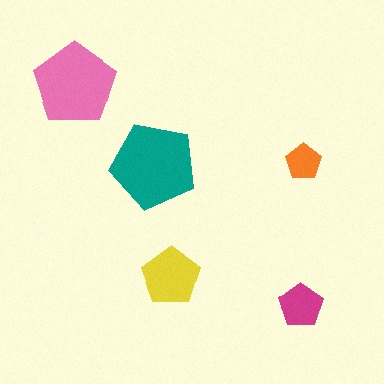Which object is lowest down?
The magenta pentagon is bottommost.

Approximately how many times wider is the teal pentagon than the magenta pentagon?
About 2 times wider.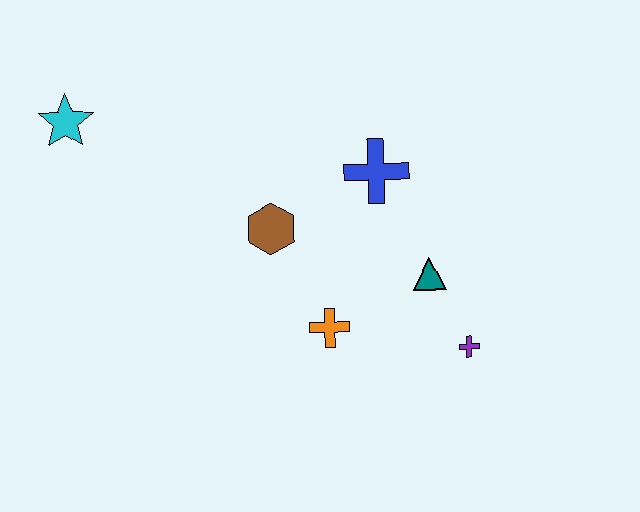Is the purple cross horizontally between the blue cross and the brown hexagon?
No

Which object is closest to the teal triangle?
The purple cross is closest to the teal triangle.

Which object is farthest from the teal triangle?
The cyan star is farthest from the teal triangle.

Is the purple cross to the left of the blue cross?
No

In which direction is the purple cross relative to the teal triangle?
The purple cross is below the teal triangle.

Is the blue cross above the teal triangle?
Yes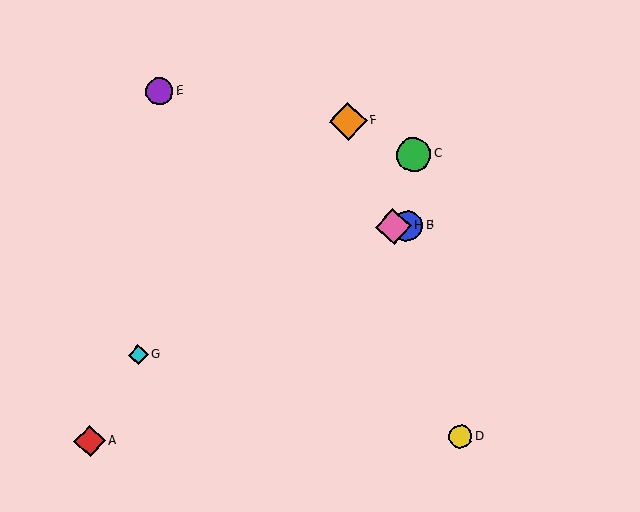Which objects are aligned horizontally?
Objects B, H are aligned horizontally.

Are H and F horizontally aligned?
No, H is at y≈226 and F is at y≈121.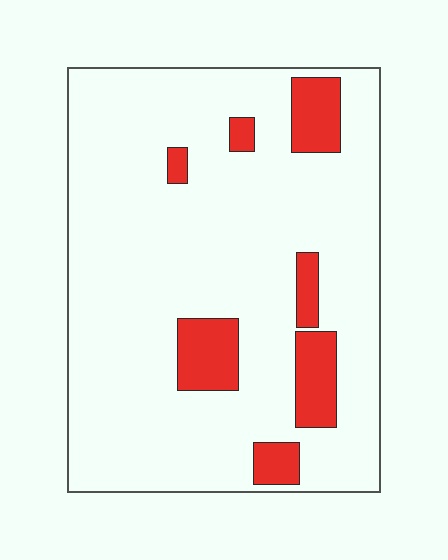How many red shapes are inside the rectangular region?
7.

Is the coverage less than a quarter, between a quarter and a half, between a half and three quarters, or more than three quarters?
Less than a quarter.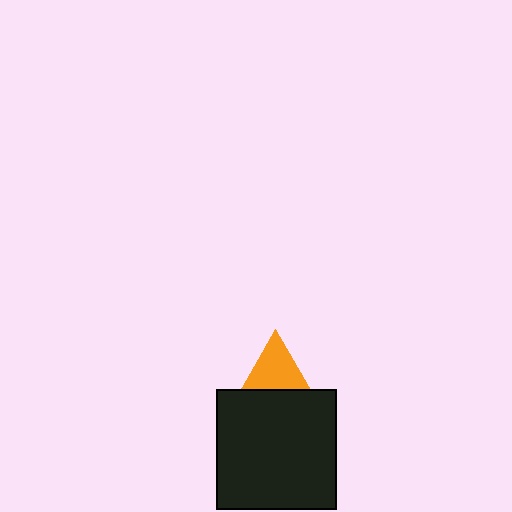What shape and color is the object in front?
The object in front is a black square.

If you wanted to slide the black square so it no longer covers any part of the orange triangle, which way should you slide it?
Slide it down — that is the most direct way to separate the two shapes.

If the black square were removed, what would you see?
You would see the complete orange triangle.